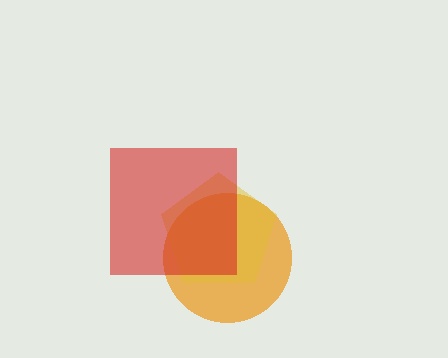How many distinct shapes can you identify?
There are 3 distinct shapes: an orange circle, a yellow pentagon, a red square.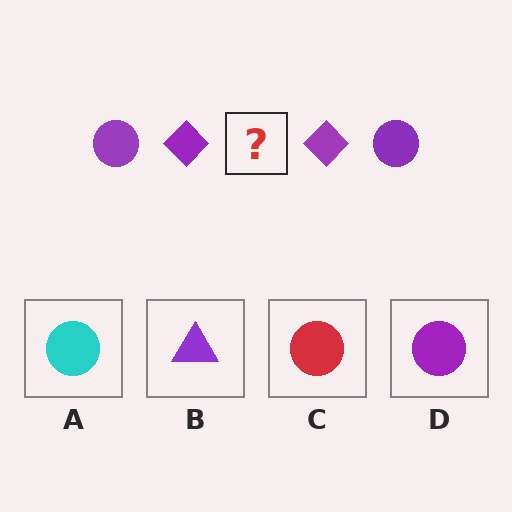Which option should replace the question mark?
Option D.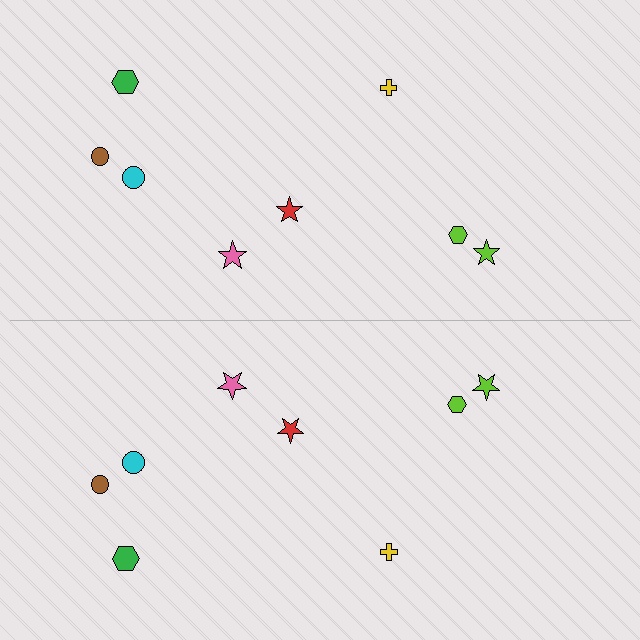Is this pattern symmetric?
Yes, this pattern has bilateral (reflection) symmetry.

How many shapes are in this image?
There are 16 shapes in this image.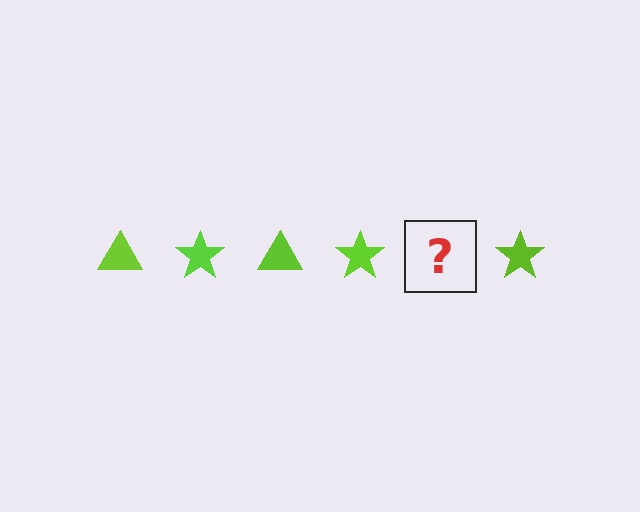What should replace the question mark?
The question mark should be replaced with a lime triangle.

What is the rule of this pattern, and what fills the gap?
The rule is that the pattern cycles through triangle, star shapes in lime. The gap should be filled with a lime triangle.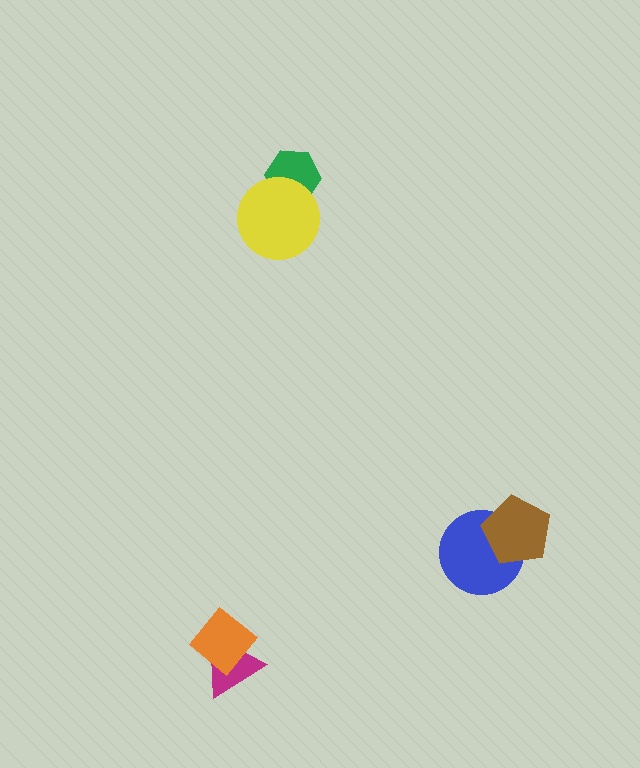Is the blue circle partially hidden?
Yes, it is partially covered by another shape.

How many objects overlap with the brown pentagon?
1 object overlaps with the brown pentagon.